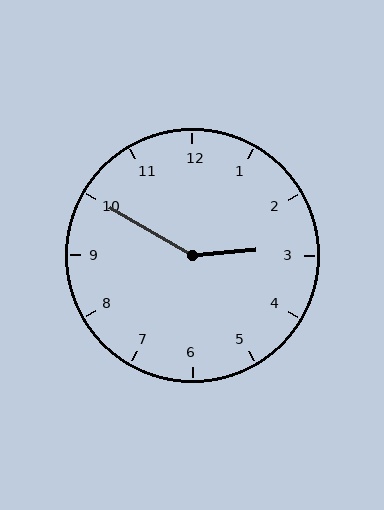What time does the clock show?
2:50.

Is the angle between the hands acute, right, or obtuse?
It is obtuse.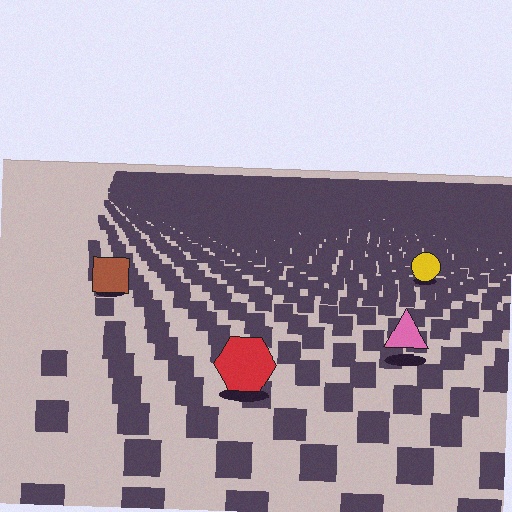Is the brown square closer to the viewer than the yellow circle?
Yes. The brown square is closer — you can tell from the texture gradient: the ground texture is coarser near it.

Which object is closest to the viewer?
The red hexagon is closest. The texture marks near it are larger and more spread out.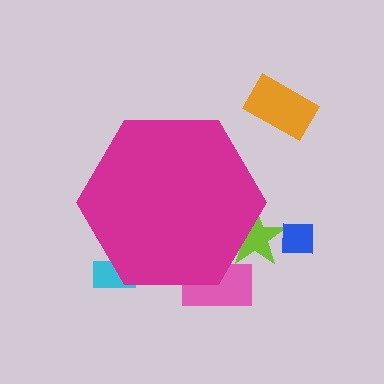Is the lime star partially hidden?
Yes, the lime star is partially hidden behind the magenta hexagon.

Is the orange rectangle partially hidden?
No, the orange rectangle is fully visible.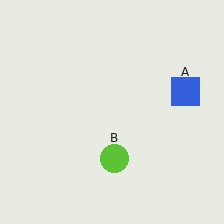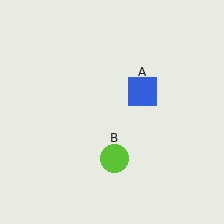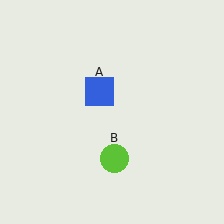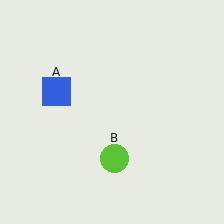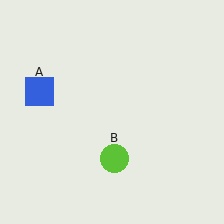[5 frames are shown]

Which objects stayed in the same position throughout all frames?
Lime circle (object B) remained stationary.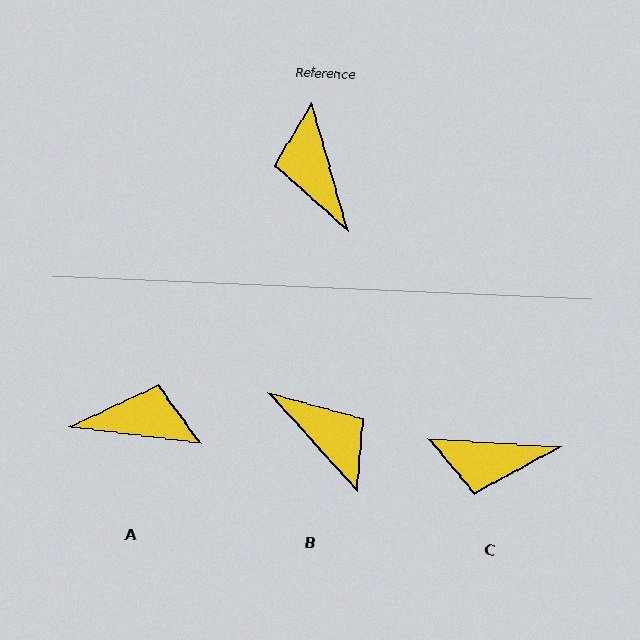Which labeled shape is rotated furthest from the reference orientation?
B, about 154 degrees away.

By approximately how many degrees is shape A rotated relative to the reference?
Approximately 113 degrees clockwise.